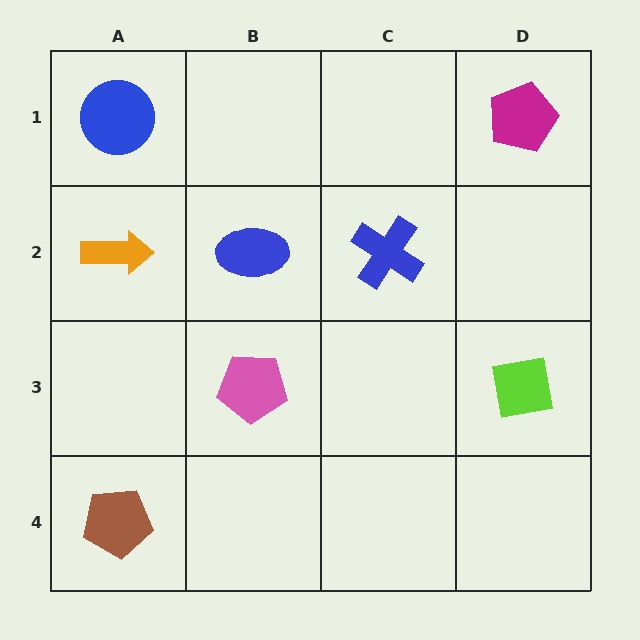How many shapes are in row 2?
3 shapes.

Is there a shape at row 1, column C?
No, that cell is empty.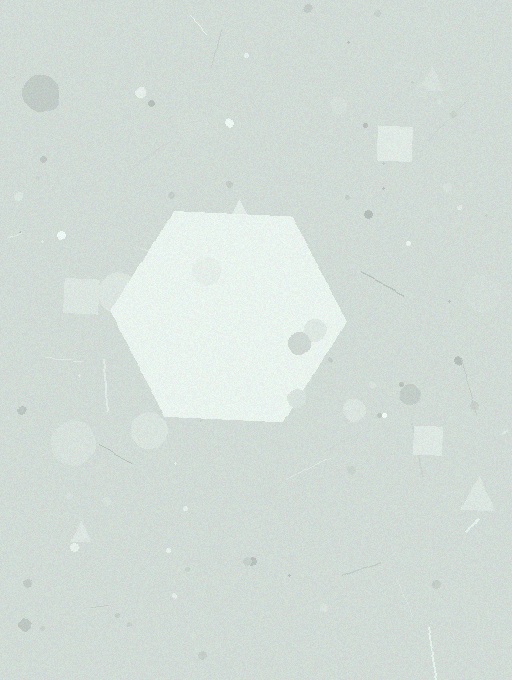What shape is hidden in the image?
A hexagon is hidden in the image.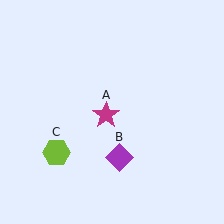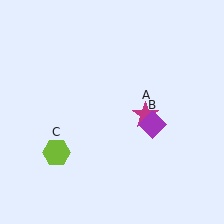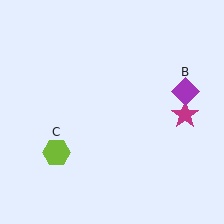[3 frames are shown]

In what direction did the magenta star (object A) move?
The magenta star (object A) moved right.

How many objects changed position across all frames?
2 objects changed position: magenta star (object A), purple diamond (object B).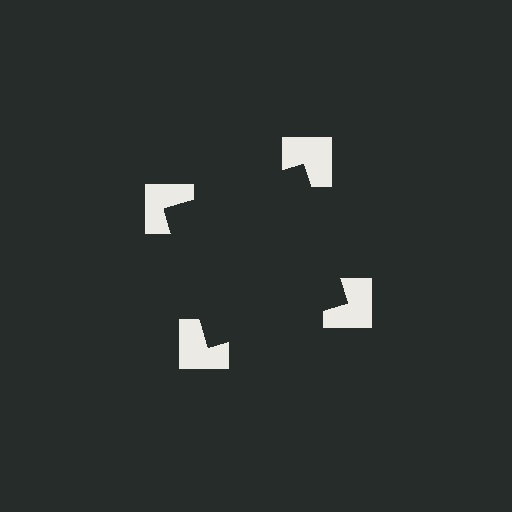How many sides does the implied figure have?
4 sides.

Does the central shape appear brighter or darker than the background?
It typically appears slightly darker than the background, even though no actual brightness change is drawn.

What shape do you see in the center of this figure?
An illusory square — its edges are inferred from the aligned wedge cuts in the notched squares, not physically drawn.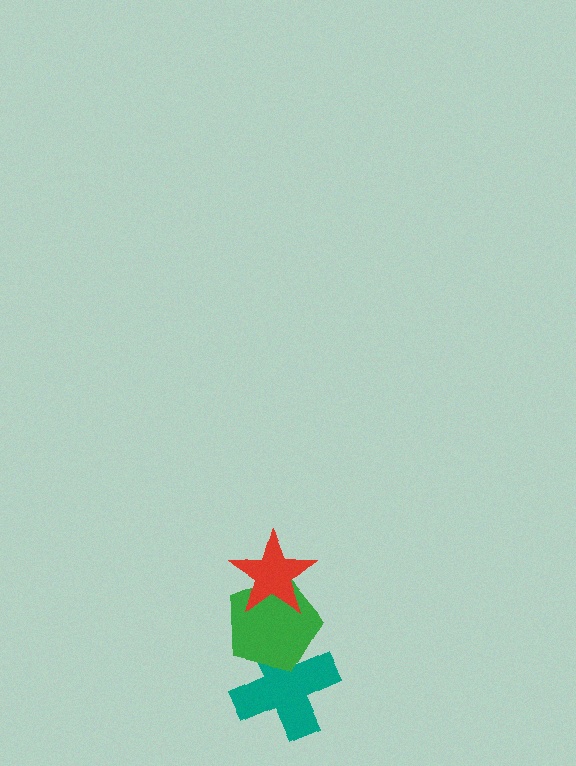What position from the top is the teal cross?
The teal cross is 3rd from the top.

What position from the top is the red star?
The red star is 1st from the top.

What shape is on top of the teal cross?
The green pentagon is on top of the teal cross.